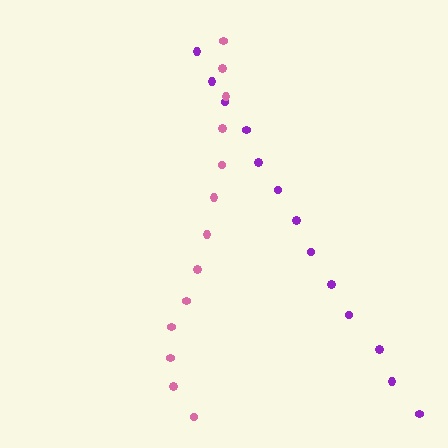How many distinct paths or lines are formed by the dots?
There are 2 distinct paths.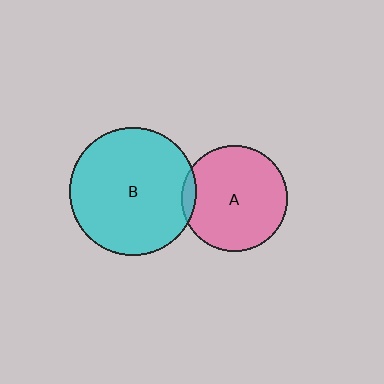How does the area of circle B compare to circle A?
Approximately 1.4 times.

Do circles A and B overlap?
Yes.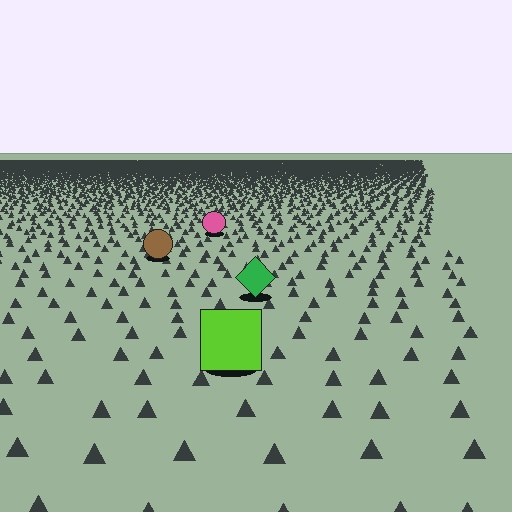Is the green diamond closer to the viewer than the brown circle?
Yes. The green diamond is closer — you can tell from the texture gradient: the ground texture is coarser near it.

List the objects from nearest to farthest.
From nearest to farthest: the lime square, the green diamond, the brown circle, the pink circle.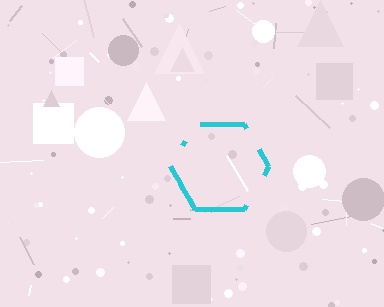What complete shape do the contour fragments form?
The contour fragments form a hexagon.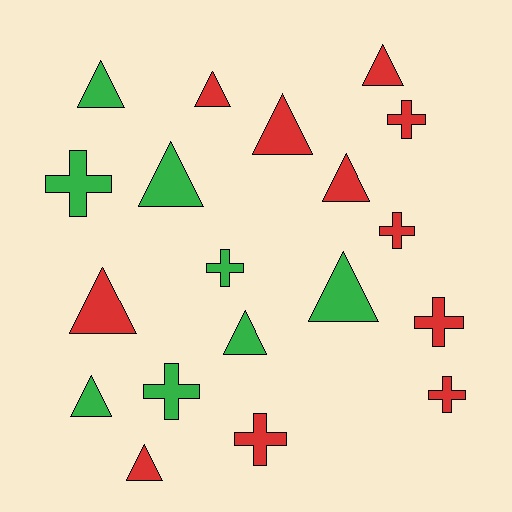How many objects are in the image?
There are 19 objects.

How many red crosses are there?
There are 5 red crosses.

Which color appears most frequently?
Red, with 11 objects.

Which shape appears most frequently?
Triangle, with 11 objects.